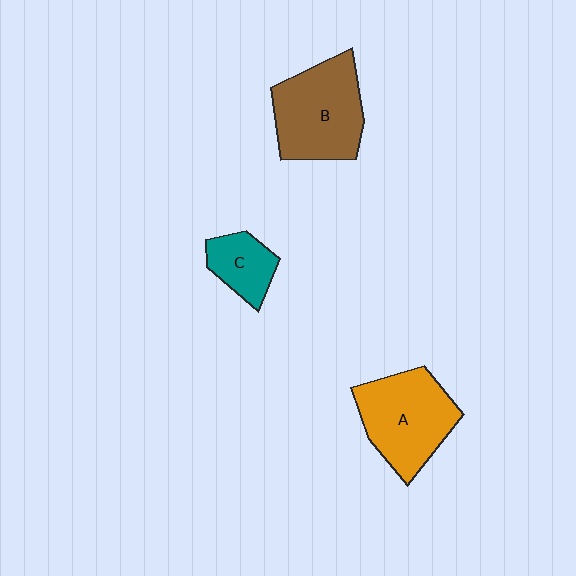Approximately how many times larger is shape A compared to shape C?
Approximately 2.1 times.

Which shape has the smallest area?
Shape C (teal).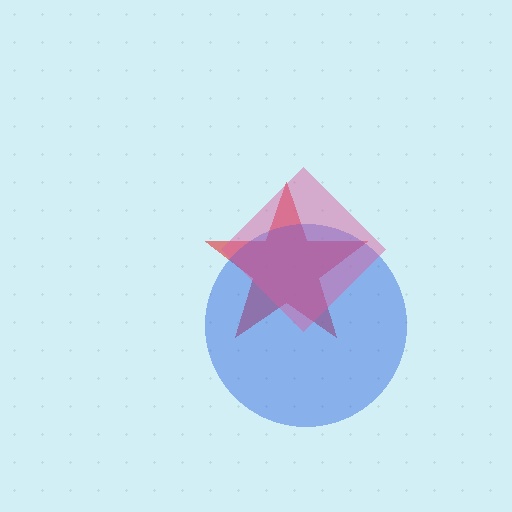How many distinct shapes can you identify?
There are 3 distinct shapes: a red star, a blue circle, a pink diamond.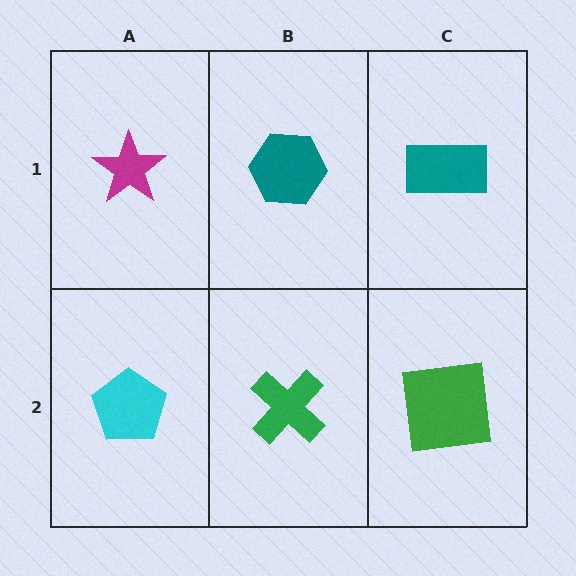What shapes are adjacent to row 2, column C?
A teal rectangle (row 1, column C), a green cross (row 2, column B).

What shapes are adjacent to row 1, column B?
A green cross (row 2, column B), a magenta star (row 1, column A), a teal rectangle (row 1, column C).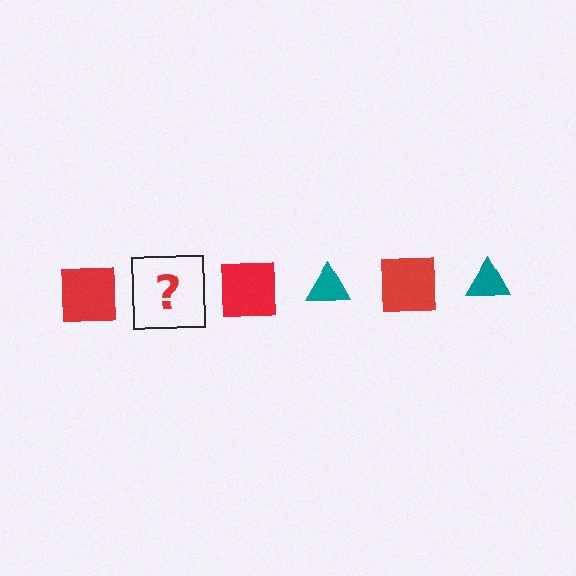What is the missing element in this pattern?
The missing element is a teal triangle.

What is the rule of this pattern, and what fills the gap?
The rule is that the pattern alternates between red square and teal triangle. The gap should be filled with a teal triangle.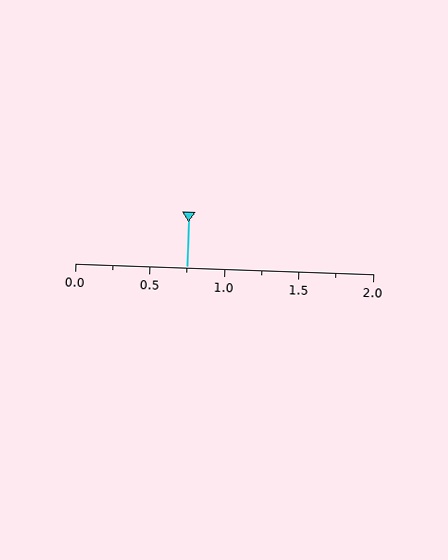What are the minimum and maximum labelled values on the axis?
The axis runs from 0.0 to 2.0.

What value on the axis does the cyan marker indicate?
The marker indicates approximately 0.75.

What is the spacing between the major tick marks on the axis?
The major ticks are spaced 0.5 apart.